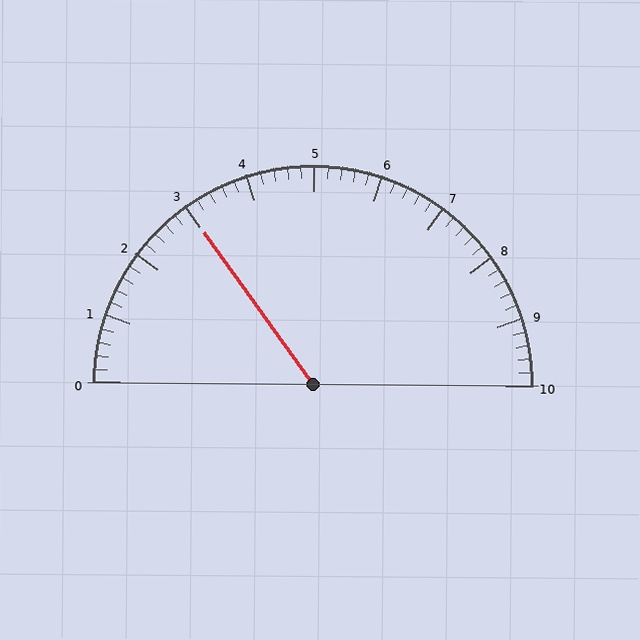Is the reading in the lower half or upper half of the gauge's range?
The reading is in the lower half of the range (0 to 10).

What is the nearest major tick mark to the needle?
The nearest major tick mark is 3.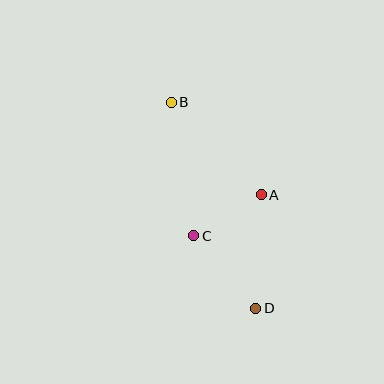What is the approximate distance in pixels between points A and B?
The distance between A and B is approximately 129 pixels.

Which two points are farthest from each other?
Points B and D are farthest from each other.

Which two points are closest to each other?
Points A and C are closest to each other.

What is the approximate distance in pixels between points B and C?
The distance between B and C is approximately 135 pixels.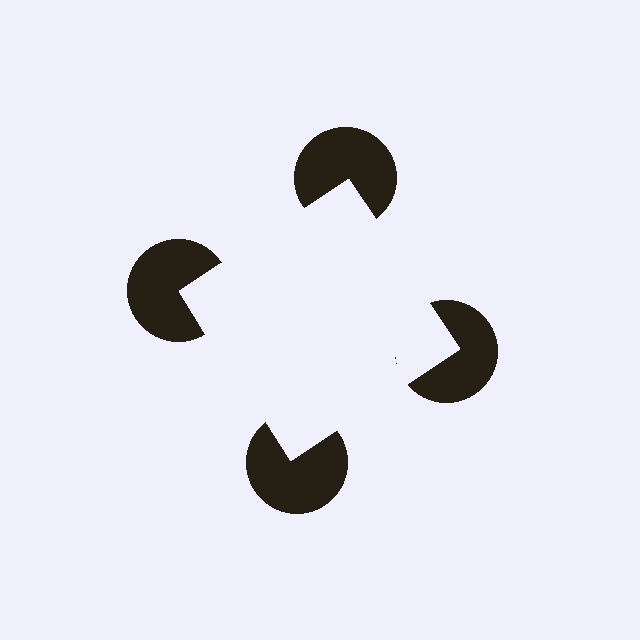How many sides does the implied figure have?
4 sides.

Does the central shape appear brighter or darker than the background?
It typically appears slightly brighter than the background, even though no actual brightness change is drawn.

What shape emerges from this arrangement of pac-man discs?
An illusory square — its edges are inferred from the aligned wedge cuts in the pac-man discs, not physically drawn.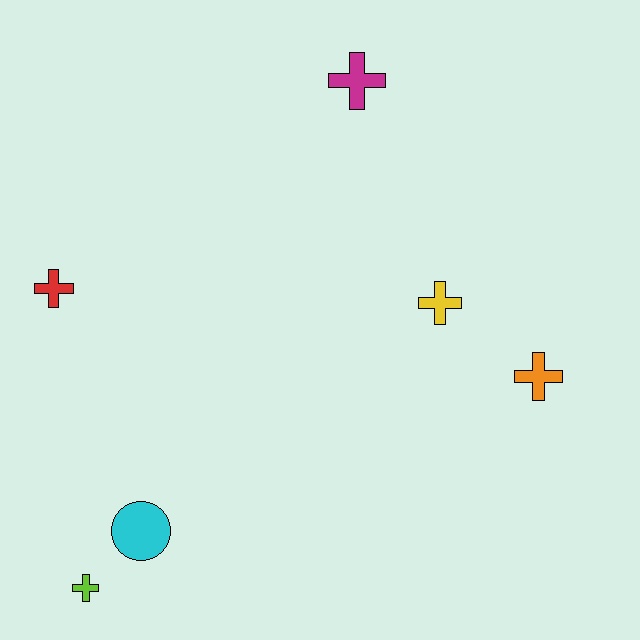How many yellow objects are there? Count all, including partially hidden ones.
There is 1 yellow object.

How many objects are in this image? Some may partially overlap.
There are 6 objects.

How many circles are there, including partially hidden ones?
There is 1 circle.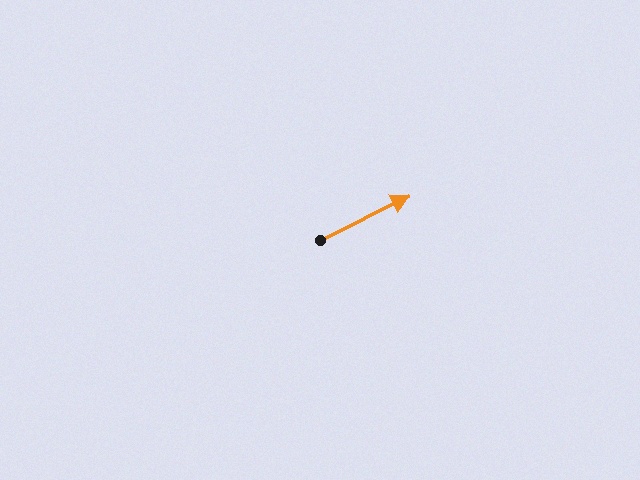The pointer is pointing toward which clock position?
Roughly 2 o'clock.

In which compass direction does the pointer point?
Northeast.